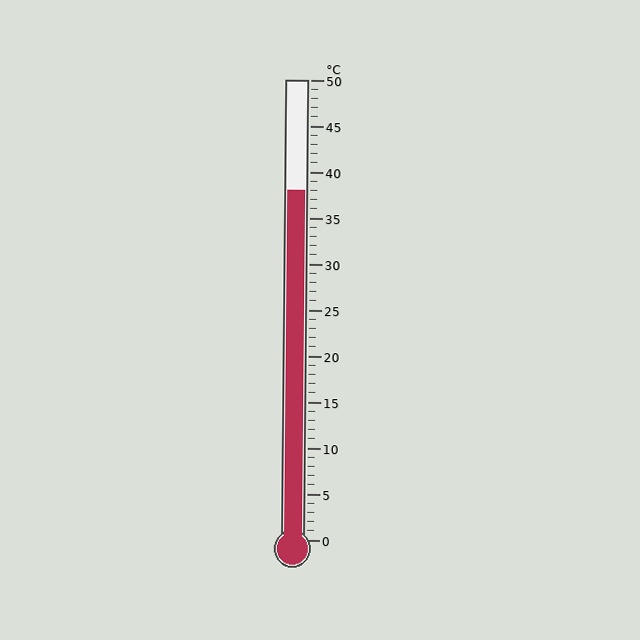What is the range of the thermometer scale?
The thermometer scale ranges from 0°C to 50°C.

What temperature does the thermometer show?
The thermometer shows approximately 38°C.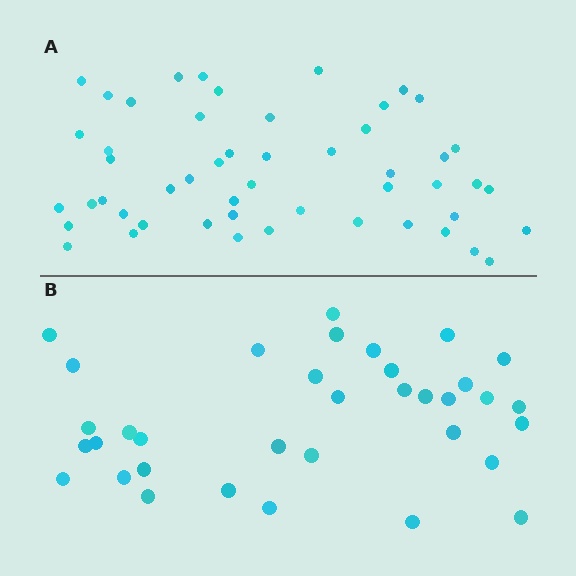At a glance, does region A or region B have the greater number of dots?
Region A (the top region) has more dots.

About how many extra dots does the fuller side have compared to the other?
Region A has approximately 15 more dots than region B.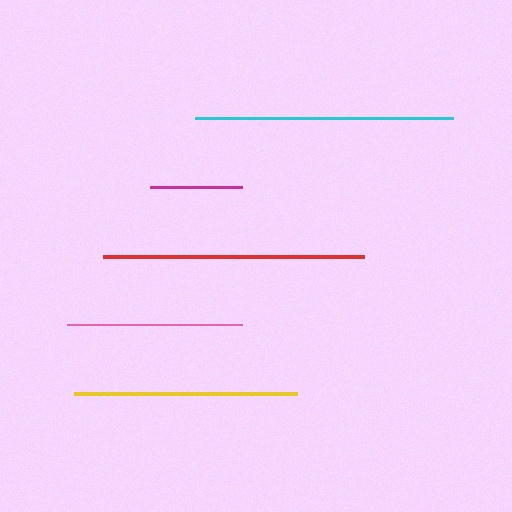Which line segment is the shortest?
The magenta line is the shortest at approximately 92 pixels.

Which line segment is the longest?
The red line is the longest at approximately 261 pixels.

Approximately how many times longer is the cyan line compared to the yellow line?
The cyan line is approximately 1.2 times the length of the yellow line.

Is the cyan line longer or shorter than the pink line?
The cyan line is longer than the pink line.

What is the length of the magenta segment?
The magenta segment is approximately 92 pixels long.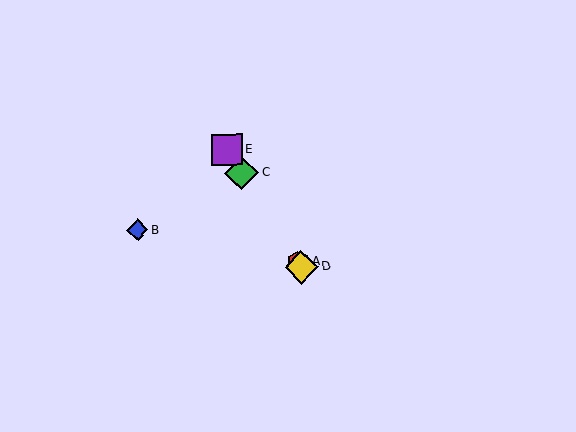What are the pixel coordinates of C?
Object C is at (241, 173).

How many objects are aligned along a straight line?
4 objects (A, C, D, E) are aligned along a straight line.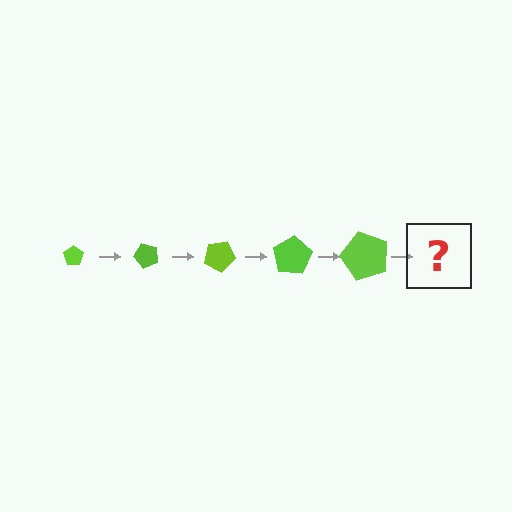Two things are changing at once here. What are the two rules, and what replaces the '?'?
The two rules are that the pentagon grows larger each step and it rotates 50 degrees each step. The '?' should be a pentagon, larger than the previous one and rotated 250 degrees from the start.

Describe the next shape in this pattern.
It should be a pentagon, larger than the previous one and rotated 250 degrees from the start.